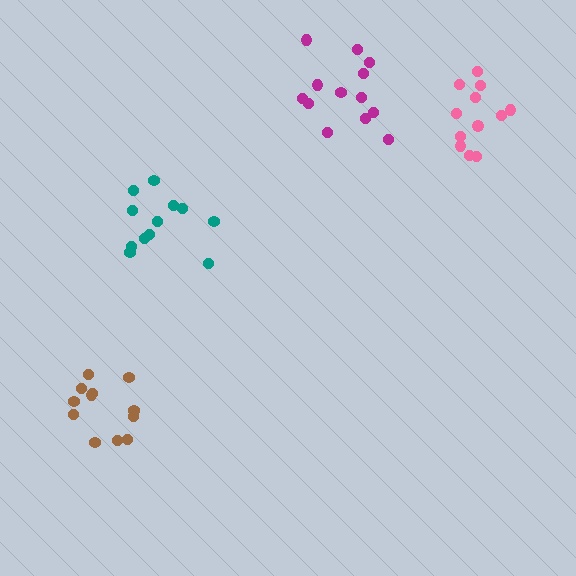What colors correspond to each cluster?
The clusters are colored: brown, teal, magenta, pink.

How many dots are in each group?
Group 1: 12 dots, Group 2: 12 dots, Group 3: 13 dots, Group 4: 12 dots (49 total).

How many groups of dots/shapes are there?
There are 4 groups.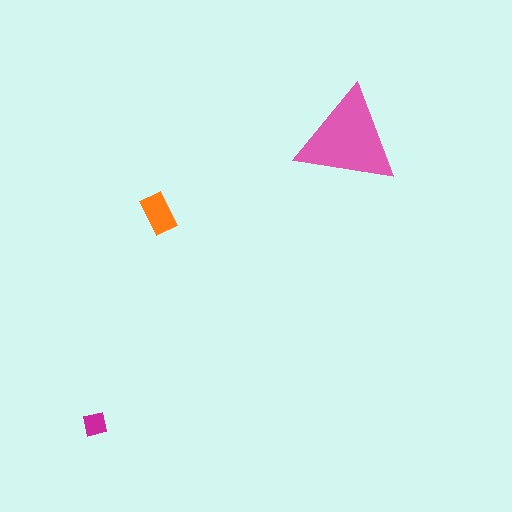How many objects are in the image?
There are 3 objects in the image.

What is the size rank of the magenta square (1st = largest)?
3rd.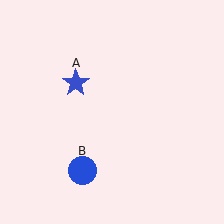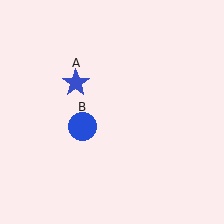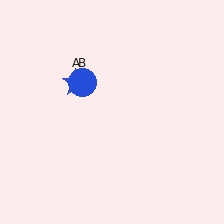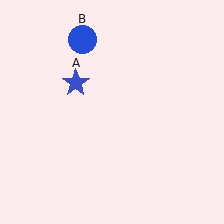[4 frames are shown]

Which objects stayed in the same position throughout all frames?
Blue star (object A) remained stationary.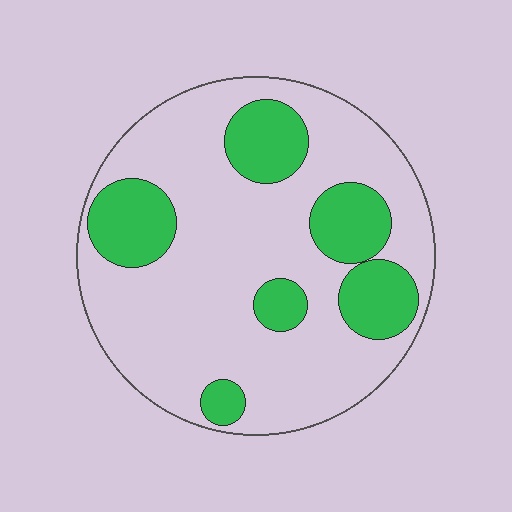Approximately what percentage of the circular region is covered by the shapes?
Approximately 25%.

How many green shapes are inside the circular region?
6.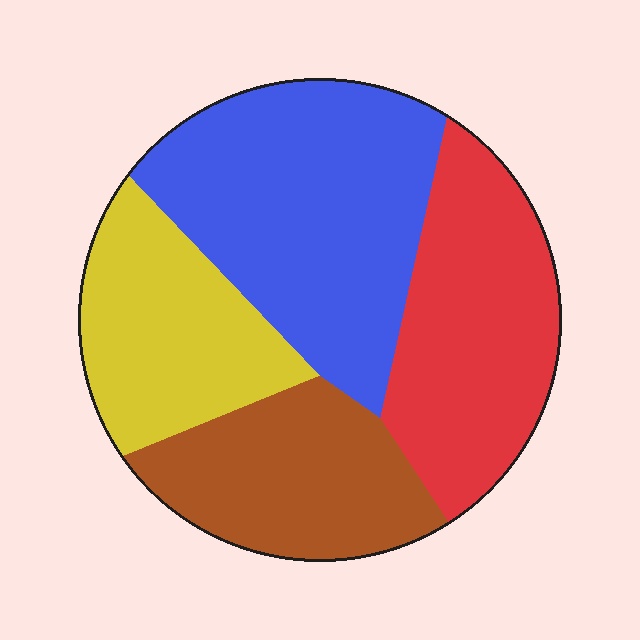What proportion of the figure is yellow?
Yellow covers 20% of the figure.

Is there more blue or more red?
Blue.